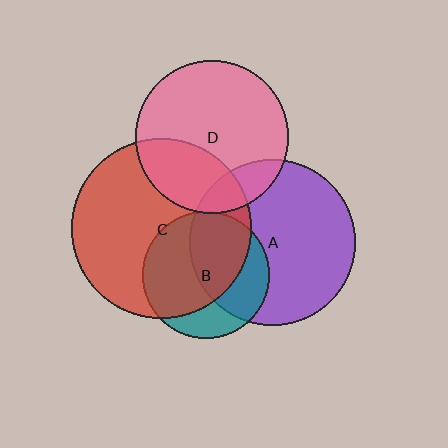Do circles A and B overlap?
Yes.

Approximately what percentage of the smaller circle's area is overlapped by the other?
Approximately 50%.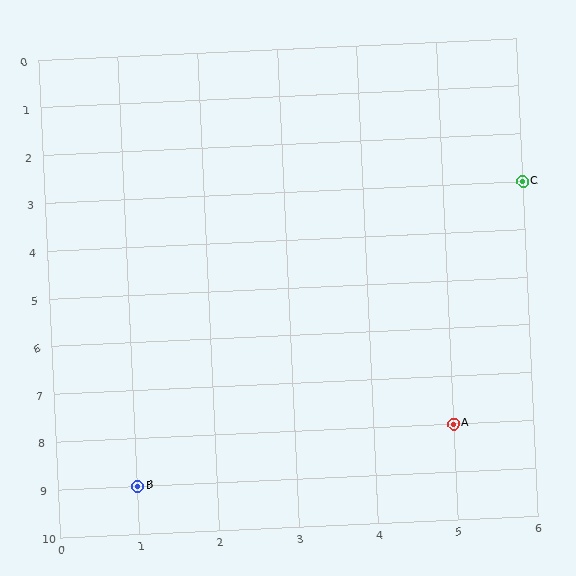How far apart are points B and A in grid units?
Points B and A are 4 columns and 1 row apart (about 4.1 grid units diagonally).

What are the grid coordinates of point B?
Point B is at grid coordinates (1, 9).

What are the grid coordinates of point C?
Point C is at grid coordinates (6, 3).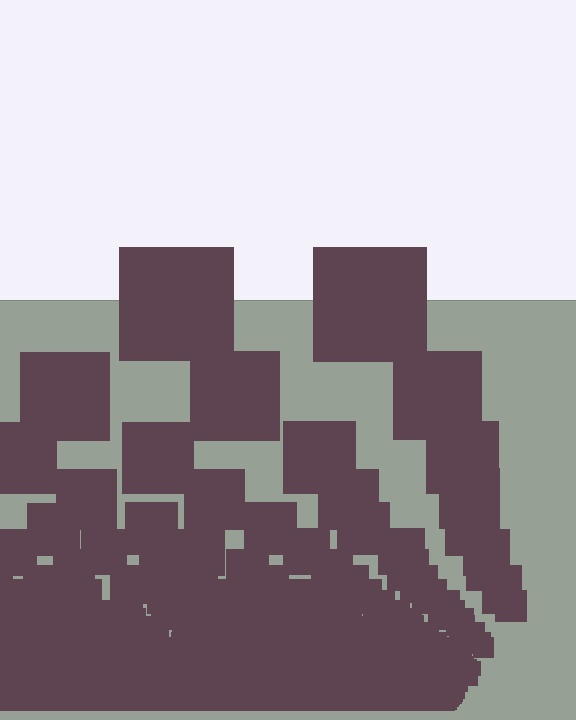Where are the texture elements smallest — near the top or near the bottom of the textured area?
Near the bottom.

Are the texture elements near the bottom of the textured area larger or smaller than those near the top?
Smaller. The gradient is inverted — elements near the bottom are smaller and denser.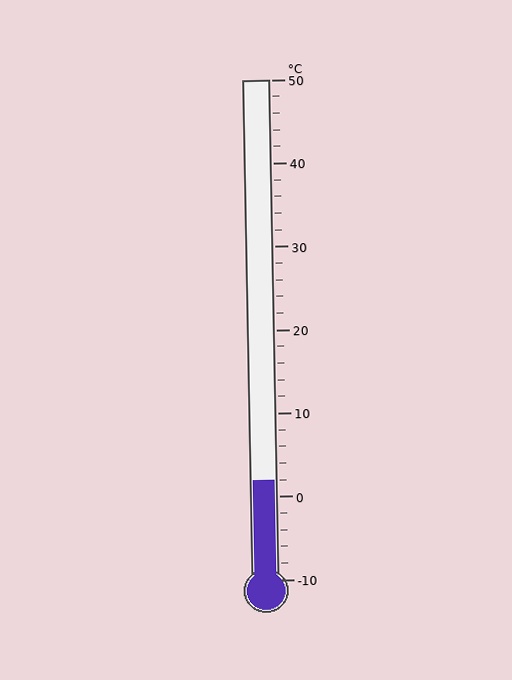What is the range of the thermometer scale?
The thermometer scale ranges from -10°C to 50°C.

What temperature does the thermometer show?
The thermometer shows approximately 2°C.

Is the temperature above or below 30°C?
The temperature is below 30°C.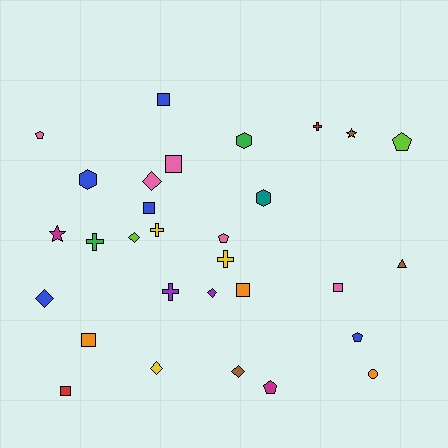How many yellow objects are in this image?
There are 3 yellow objects.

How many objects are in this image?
There are 30 objects.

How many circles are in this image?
There is 1 circle.